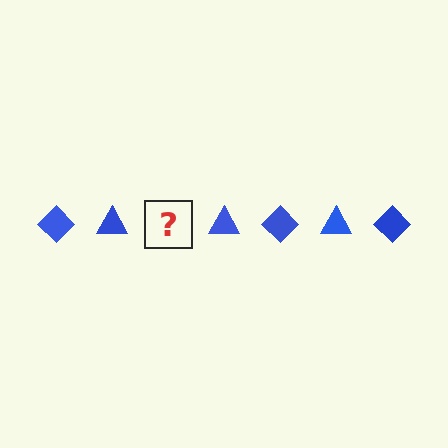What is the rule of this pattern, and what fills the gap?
The rule is that the pattern cycles through diamond, triangle shapes in blue. The gap should be filled with a blue diamond.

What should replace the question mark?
The question mark should be replaced with a blue diamond.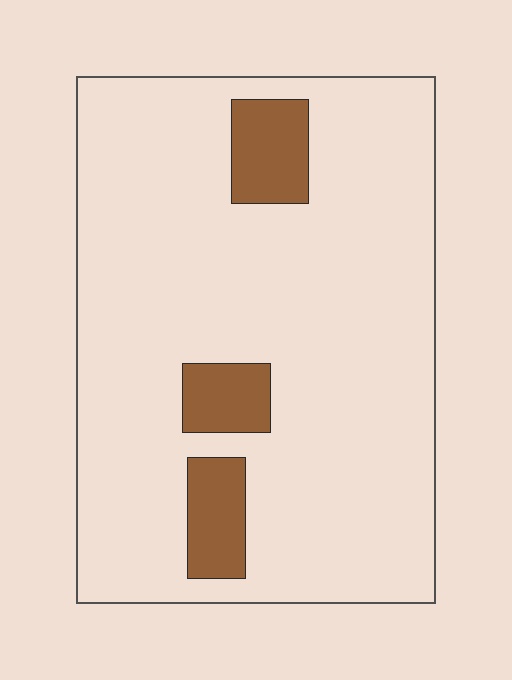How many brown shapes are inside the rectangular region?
3.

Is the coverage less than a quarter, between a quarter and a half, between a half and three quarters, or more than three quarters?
Less than a quarter.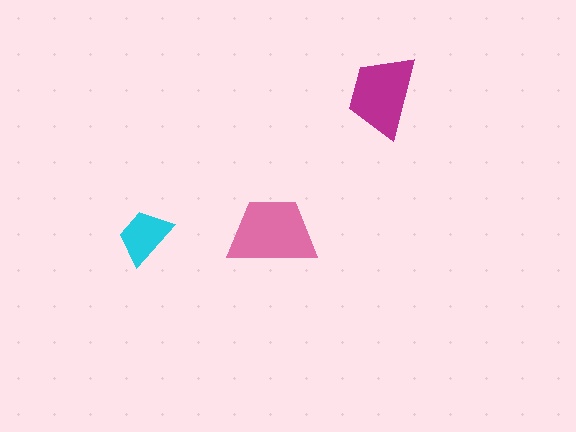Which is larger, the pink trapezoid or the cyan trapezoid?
The pink one.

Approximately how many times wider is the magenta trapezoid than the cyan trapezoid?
About 1.5 times wider.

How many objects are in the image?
There are 3 objects in the image.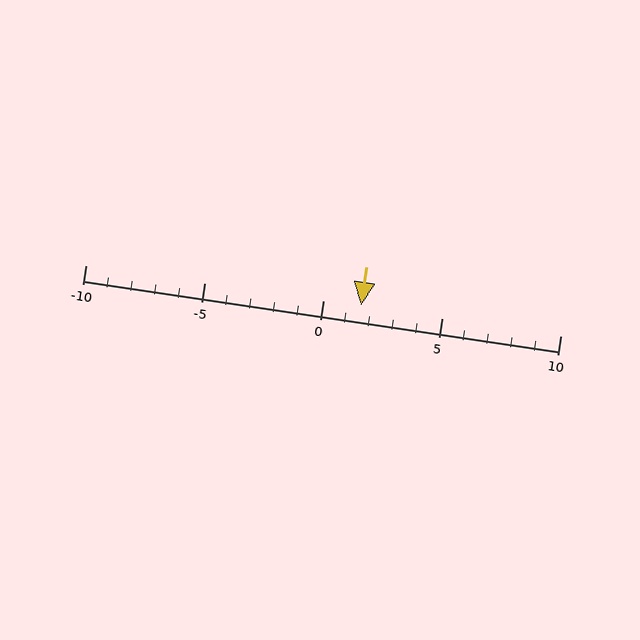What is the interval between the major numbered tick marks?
The major tick marks are spaced 5 units apart.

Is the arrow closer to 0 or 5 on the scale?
The arrow is closer to 0.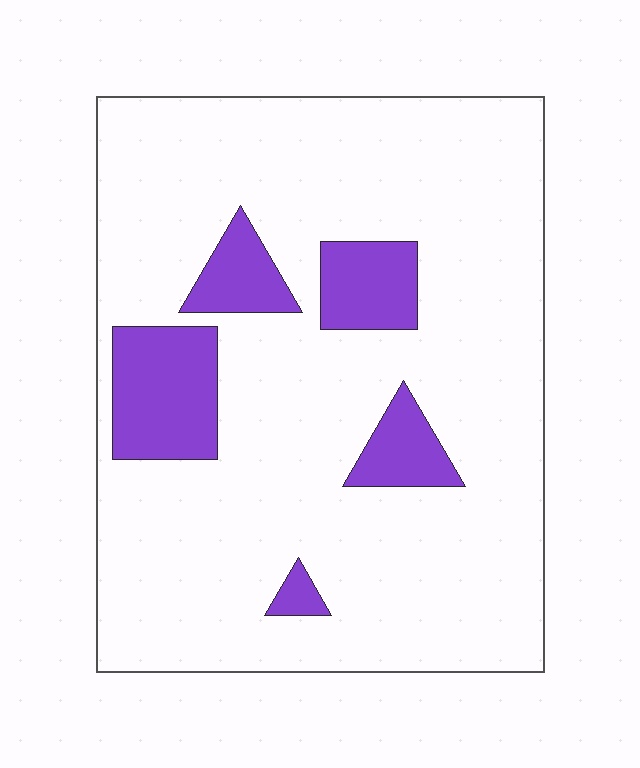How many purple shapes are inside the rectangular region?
5.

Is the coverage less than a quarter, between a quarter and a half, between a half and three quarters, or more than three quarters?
Less than a quarter.